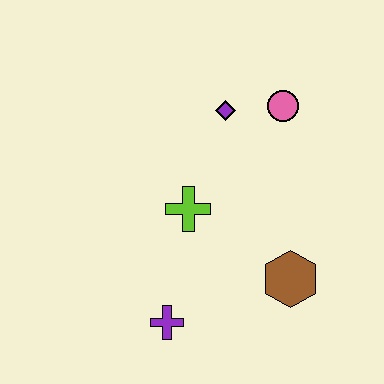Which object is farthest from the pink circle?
The purple cross is farthest from the pink circle.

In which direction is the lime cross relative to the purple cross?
The lime cross is above the purple cross.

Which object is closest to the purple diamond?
The pink circle is closest to the purple diamond.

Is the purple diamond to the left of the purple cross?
No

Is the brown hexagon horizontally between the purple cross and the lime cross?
No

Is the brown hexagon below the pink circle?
Yes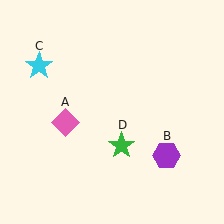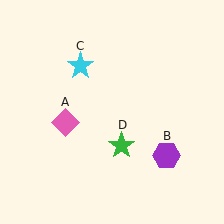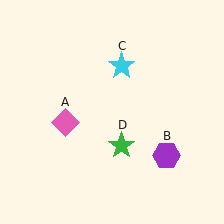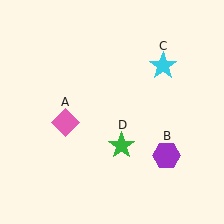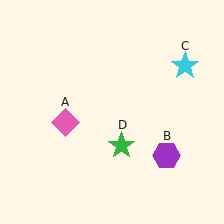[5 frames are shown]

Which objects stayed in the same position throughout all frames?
Pink diamond (object A) and purple hexagon (object B) and green star (object D) remained stationary.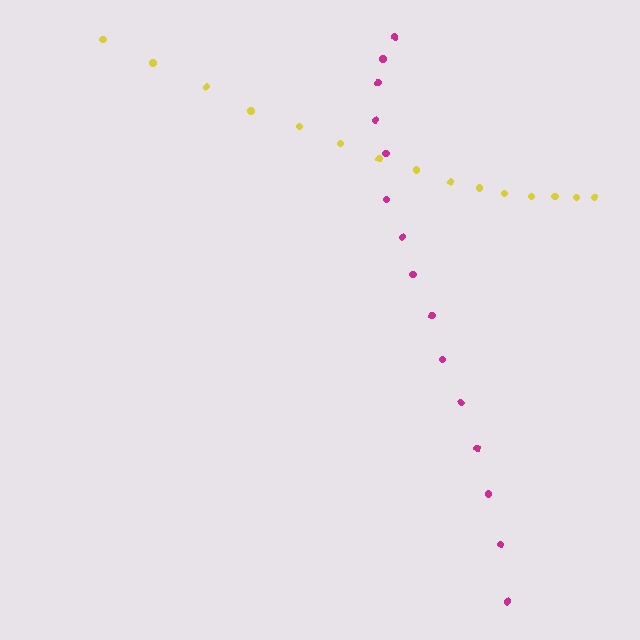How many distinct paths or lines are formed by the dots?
There are 2 distinct paths.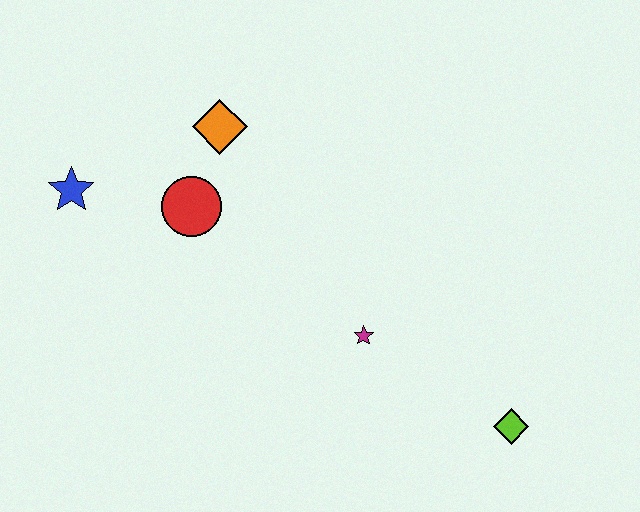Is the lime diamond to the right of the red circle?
Yes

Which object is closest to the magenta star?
The lime diamond is closest to the magenta star.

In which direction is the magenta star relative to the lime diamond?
The magenta star is to the left of the lime diamond.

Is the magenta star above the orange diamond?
No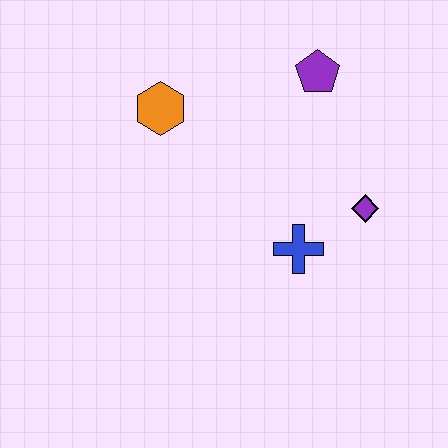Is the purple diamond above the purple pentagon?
No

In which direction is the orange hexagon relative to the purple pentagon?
The orange hexagon is to the left of the purple pentagon.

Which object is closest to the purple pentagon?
The purple diamond is closest to the purple pentagon.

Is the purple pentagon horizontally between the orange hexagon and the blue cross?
No